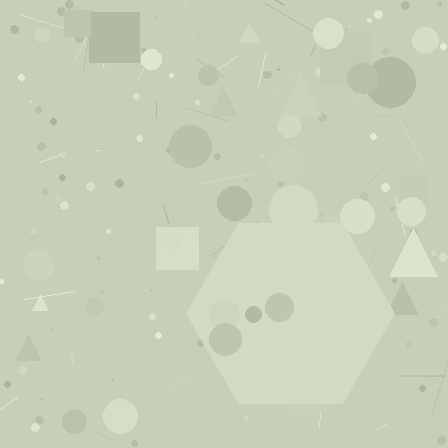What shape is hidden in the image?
A hexagon is hidden in the image.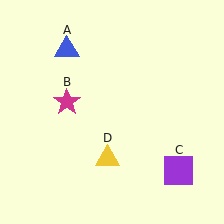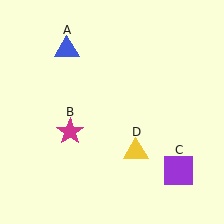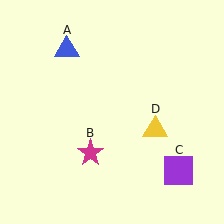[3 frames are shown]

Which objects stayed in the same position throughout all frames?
Blue triangle (object A) and purple square (object C) remained stationary.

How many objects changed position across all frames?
2 objects changed position: magenta star (object B), yellow triangle (object D).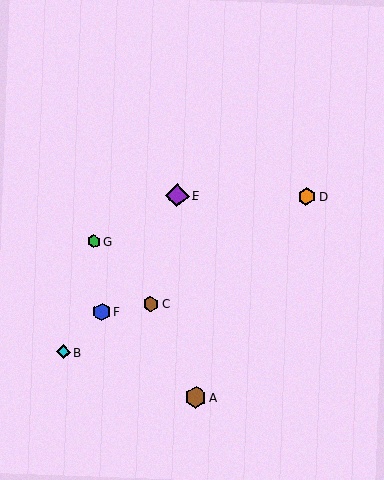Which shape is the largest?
The purple diamond (labeled E) is the largest.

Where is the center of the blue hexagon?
The center of the blue hexagon is at (102, 312).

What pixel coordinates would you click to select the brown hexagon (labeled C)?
Click at (151, 304) to select the brown hexagon C.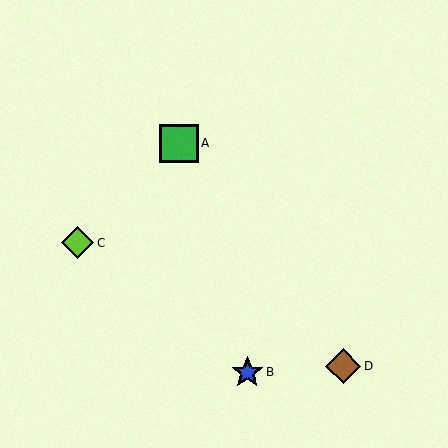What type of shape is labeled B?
Shape B is a blue star.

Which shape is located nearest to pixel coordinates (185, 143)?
The green square (labeled A) at (179, 143) is nearest to that location.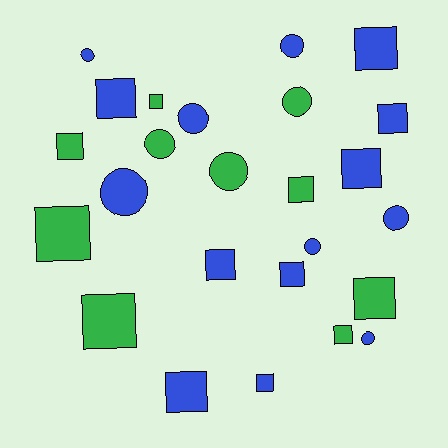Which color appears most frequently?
Blue, with 15 objects.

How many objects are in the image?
There are 25 objects.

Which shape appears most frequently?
Square, with 15 objects.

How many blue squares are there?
There are 8 blue squares.